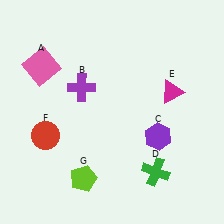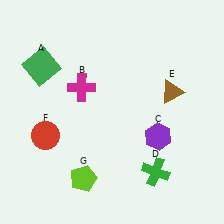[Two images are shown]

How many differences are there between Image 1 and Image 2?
There are 3 differences between the two images.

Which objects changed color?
A changed from pink to green. B changed from purple to magenta. E changed from magenta to brown.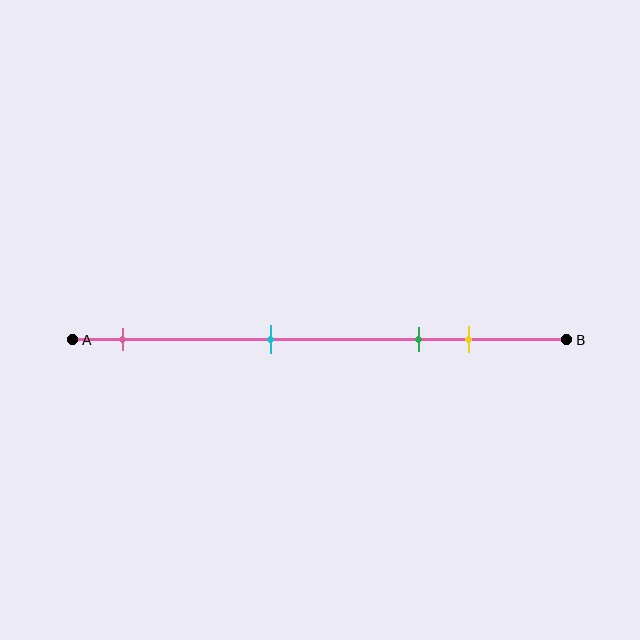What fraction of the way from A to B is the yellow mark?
The yellow mark is approximately 80% (0.8) of the way from A to B.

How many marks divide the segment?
There are 4 marks dividing the segment.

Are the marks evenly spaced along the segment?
No, the marks are not evenly spaced.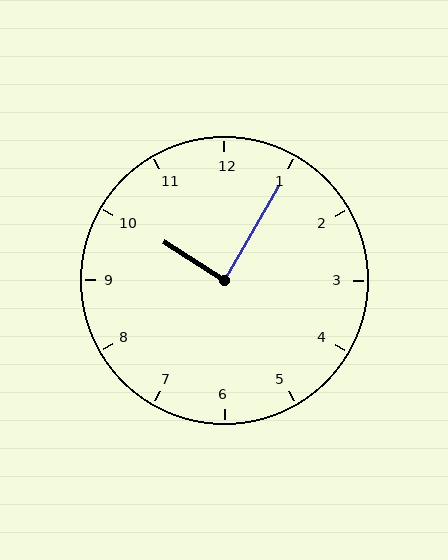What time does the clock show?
10:05.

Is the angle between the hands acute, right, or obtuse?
It is right.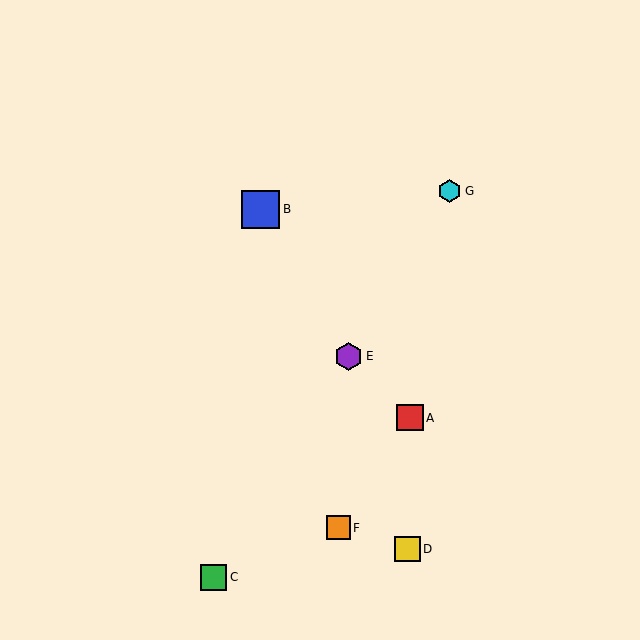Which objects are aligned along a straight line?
Objects C, E, G are aligned along a straight line.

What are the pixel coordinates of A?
Object A is at (410, 418).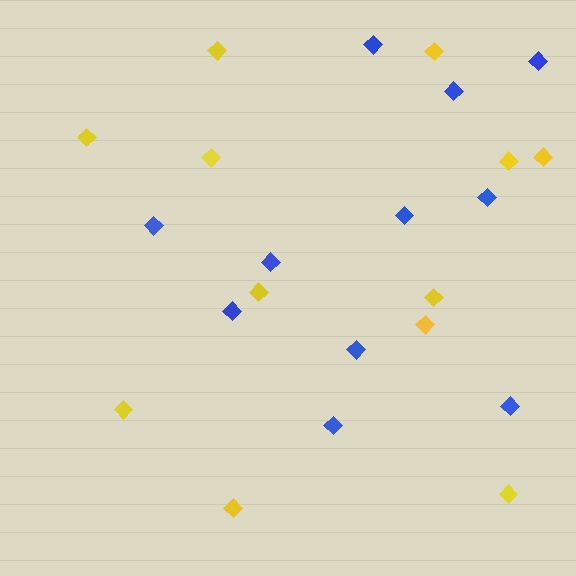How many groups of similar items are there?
There are 2 groups: one group of blue diamonds (11) and one group of yellow diamonds (12).